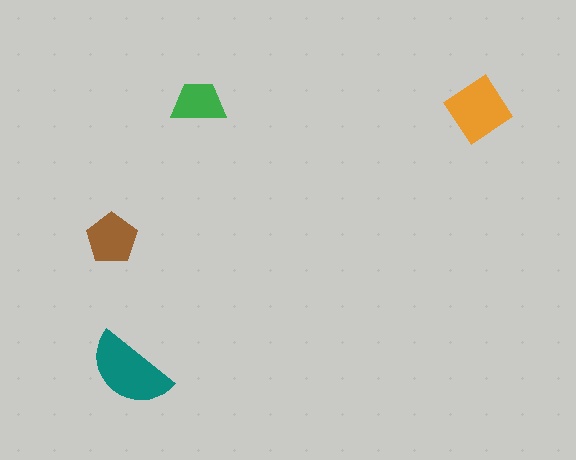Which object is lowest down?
The teal semicircle is bottommost.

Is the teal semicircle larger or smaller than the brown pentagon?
Larger.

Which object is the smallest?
The green trapezoid.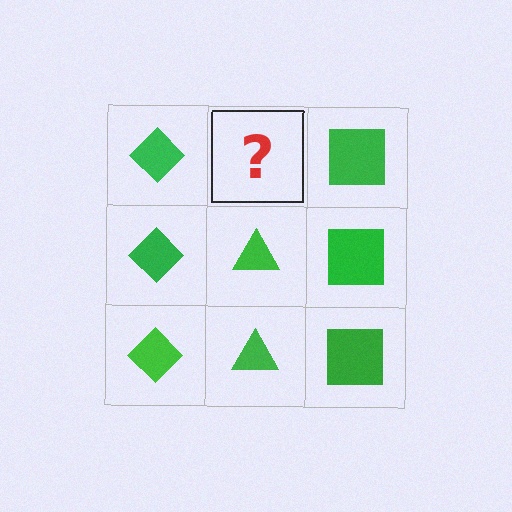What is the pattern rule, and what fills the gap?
The rule is that each column has a consistent shape. The gap should be filled with a green triangle.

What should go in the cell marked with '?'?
The missing cell should contain a green triangle.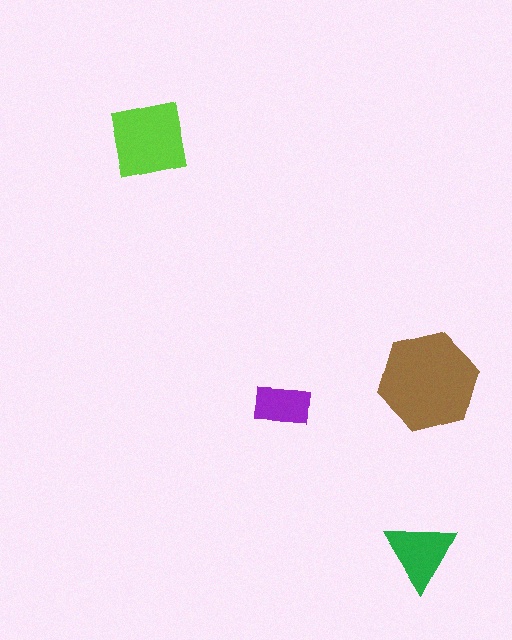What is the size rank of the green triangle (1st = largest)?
3rd.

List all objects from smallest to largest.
The purple rectangle, the green triangle, the lime square, the brown hexagon.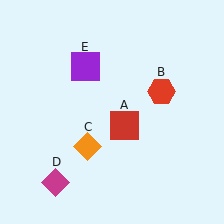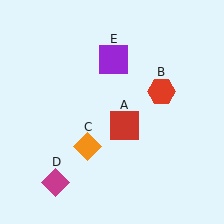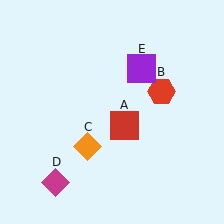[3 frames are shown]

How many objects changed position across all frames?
1 object changed position: purple square (object E).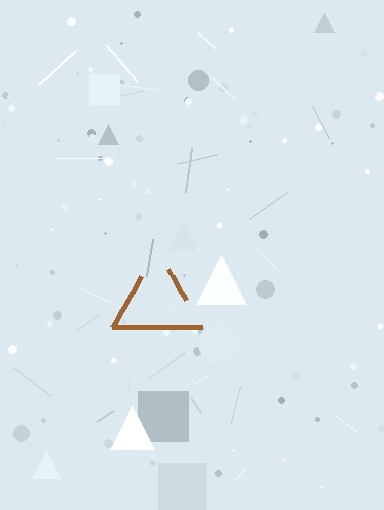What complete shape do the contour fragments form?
The contour fragments form a triangle.